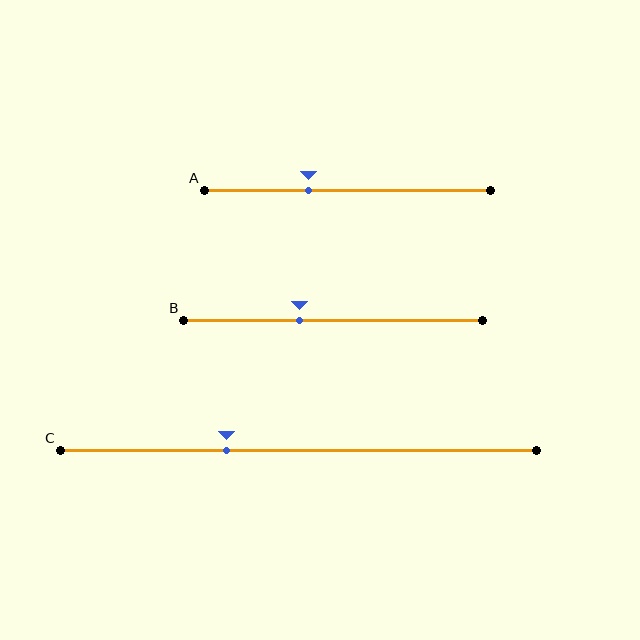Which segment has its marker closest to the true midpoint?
Segment B has its marker closest to the true midpoint.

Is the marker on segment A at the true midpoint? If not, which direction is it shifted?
No, the marker on segment A is shifted to the left by about 14% of the segment length.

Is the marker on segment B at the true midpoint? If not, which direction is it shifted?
No, the marker on segment B is shifted to the left by about 11% of the segment length.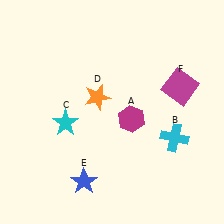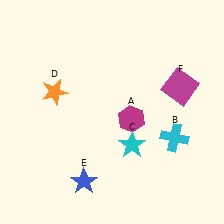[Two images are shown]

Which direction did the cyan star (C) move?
The cyan star (C) moved right.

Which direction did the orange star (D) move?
The orange star (D) moved left.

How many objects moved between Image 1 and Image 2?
2 objects moved between the two images.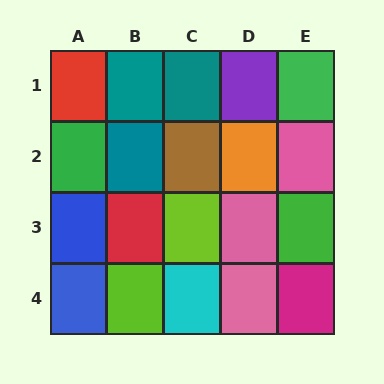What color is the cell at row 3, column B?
Red.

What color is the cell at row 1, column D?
Purple.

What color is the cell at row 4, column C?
Cyan.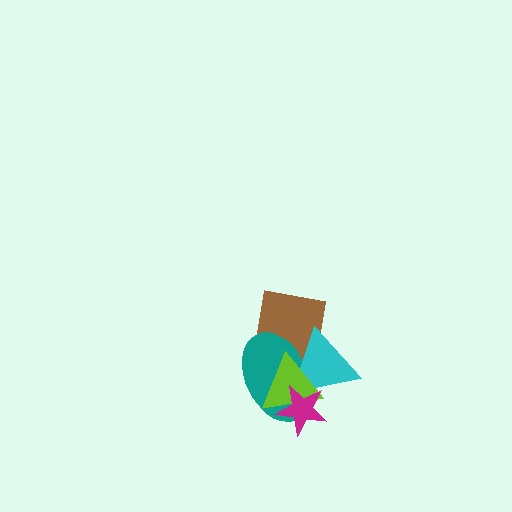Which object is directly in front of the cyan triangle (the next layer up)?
The lime triangle is directly in front of the cyan triangle.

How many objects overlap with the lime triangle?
4 objects overlap with the lime triangle.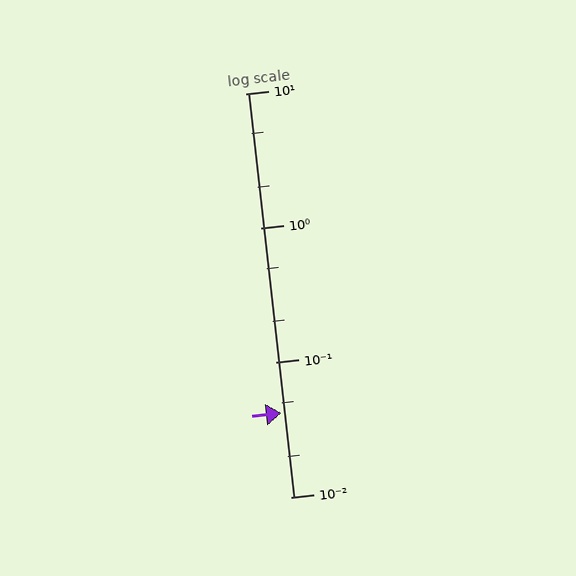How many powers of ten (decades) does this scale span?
The scale spans 3 decades, from 0.01 to 10.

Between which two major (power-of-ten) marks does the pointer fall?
The pointer is between 0.01 and 0.1.